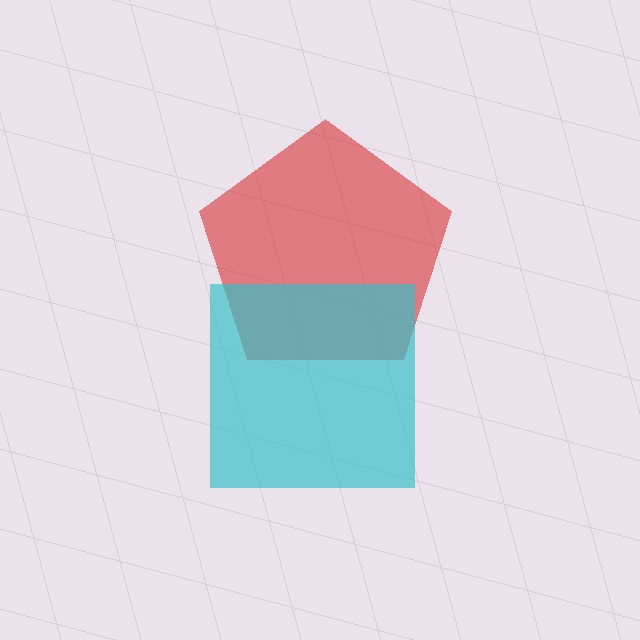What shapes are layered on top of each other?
The layered shapes are: a red pentagon, a cyan square.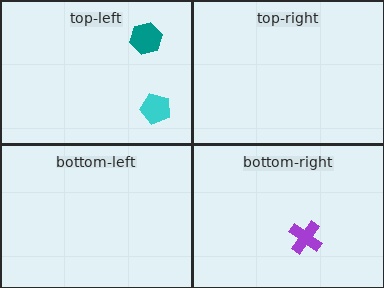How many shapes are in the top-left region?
2.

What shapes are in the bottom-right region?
The purple cross.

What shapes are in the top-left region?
The teal hexagon, the cyan pentagon.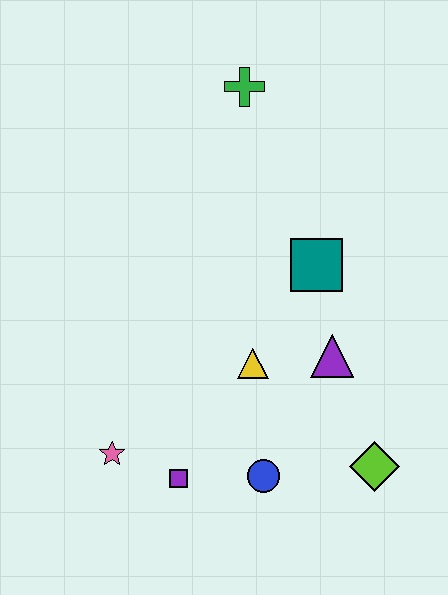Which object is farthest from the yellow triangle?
The green cross is farthest from the yellow triangle.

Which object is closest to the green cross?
The teal square is closest to the green cross.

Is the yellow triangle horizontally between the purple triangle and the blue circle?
No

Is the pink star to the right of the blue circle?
No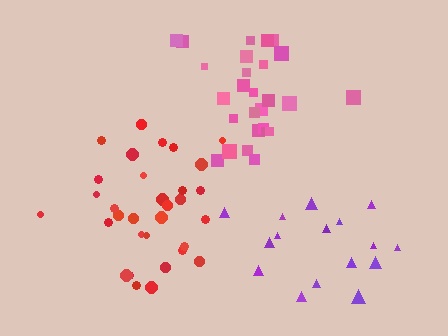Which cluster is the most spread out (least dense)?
Purple.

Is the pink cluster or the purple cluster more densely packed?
Pink.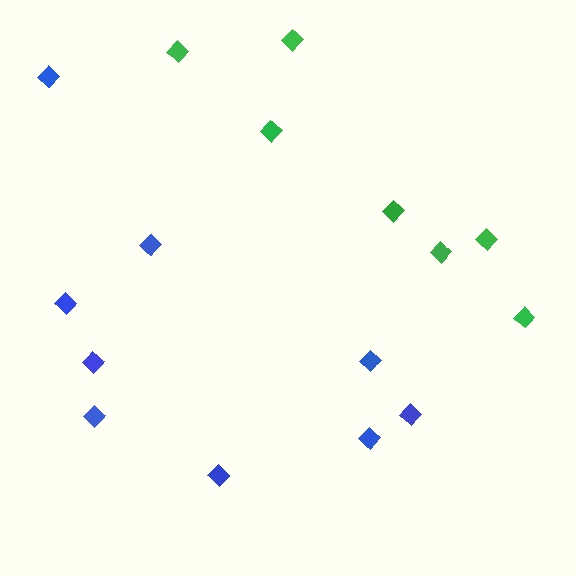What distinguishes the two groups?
There are 2 groups: one group of blue diamonds (9) and one group of green diamonds (7).